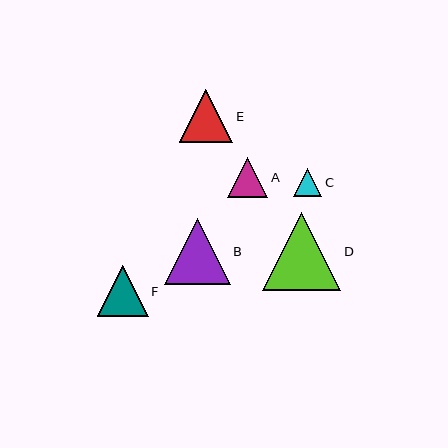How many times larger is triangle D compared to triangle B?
Triangle D is approximately 1.2 times the size of triangle B.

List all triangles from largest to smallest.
From largest to smallest: D, B, E, F, A, C.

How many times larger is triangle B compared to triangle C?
Triangle B is approximately 2.3 times the size of triangle C.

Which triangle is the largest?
Triangle D is the largest with a size of approximately 78 pixels.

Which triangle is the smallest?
Triangle C is the smallest with a size of approximately 28 pixels.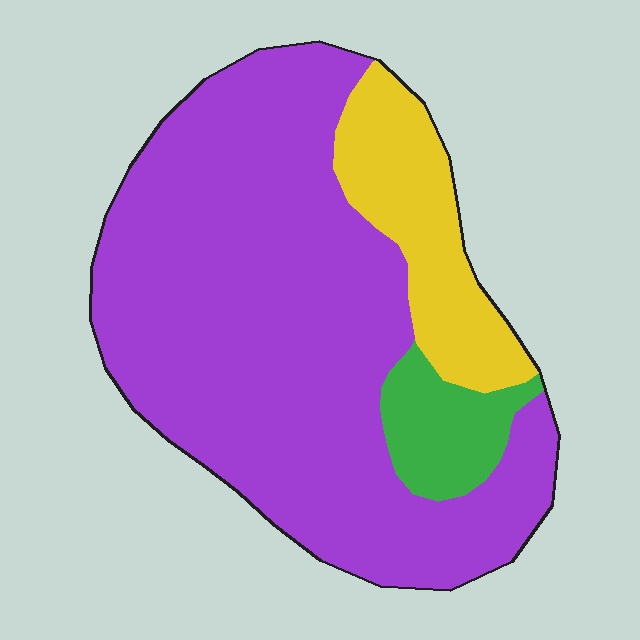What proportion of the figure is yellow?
Yellow covers around 15% of the figure.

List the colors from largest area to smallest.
From largest to smallest: purple, yellow, green.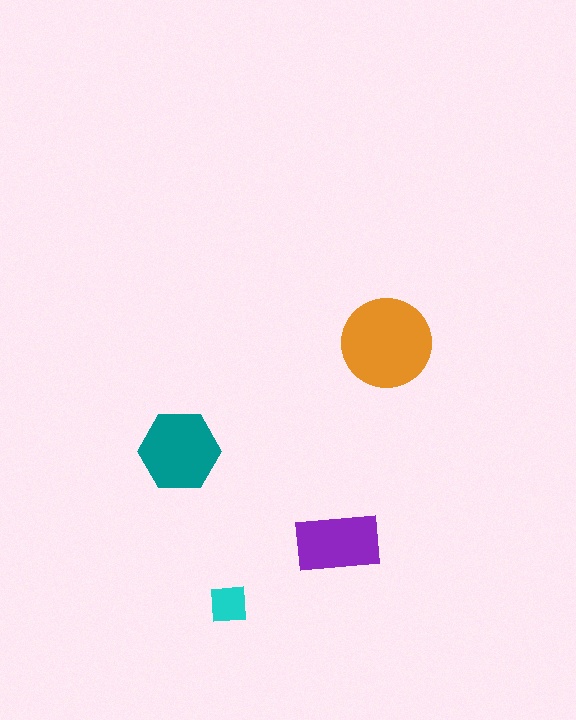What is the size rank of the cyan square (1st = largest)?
4th.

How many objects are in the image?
There are 4 objects in the image.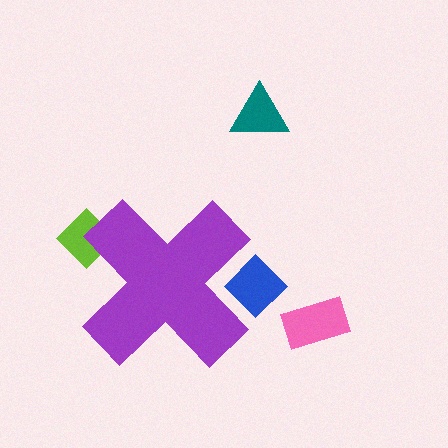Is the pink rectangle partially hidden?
No, the pink rectangle is fully visible.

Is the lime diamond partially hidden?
Yes, the lime diamond is partially hidden behind the purple cross.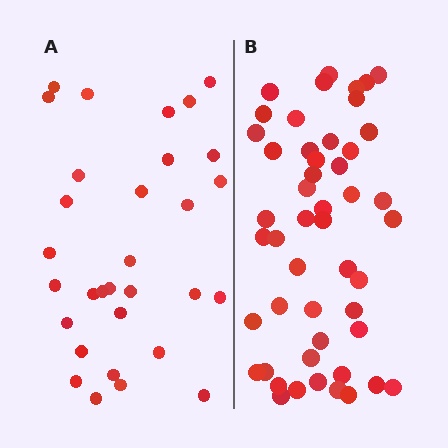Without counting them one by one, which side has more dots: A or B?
Region B (the right region) has more dots.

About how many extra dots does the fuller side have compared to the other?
Region B has approximately 20 more dots than region A.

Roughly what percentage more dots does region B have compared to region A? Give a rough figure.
About 60% more.